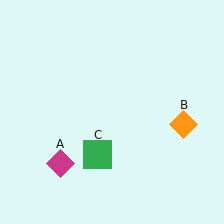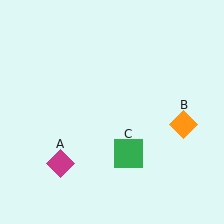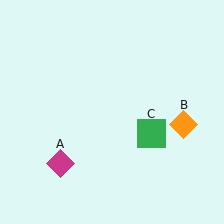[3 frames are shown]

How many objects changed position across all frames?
1 object changed position: green square (object C).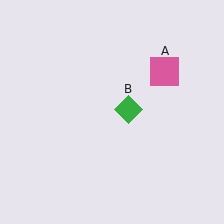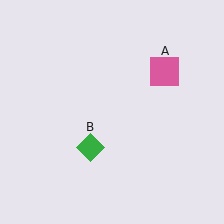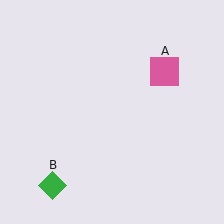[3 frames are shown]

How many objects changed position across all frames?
1 object changed position: green diamond (object B).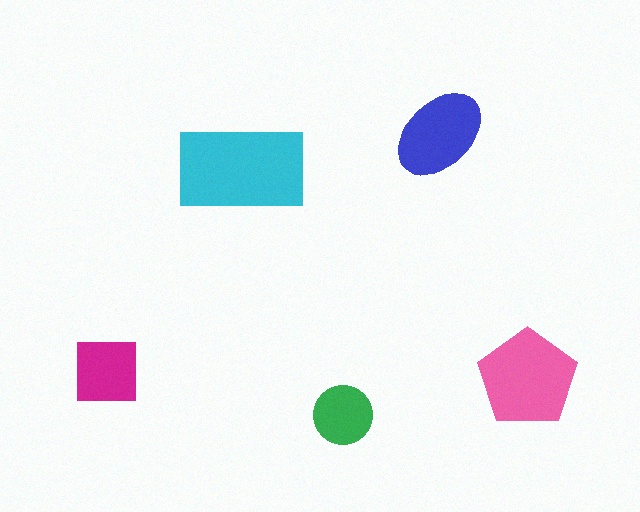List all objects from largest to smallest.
The cyan rectangle, the pink pentagon, the blue ellipse, the magenta square, the green circle.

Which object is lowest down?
The green circle is bottommost.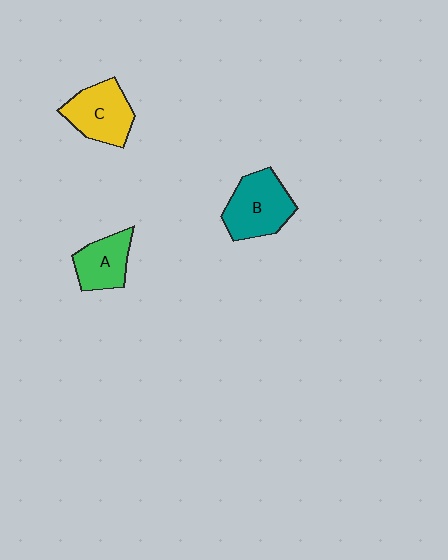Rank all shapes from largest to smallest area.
From largest to smallest: B (teal), C (yellow), A (green).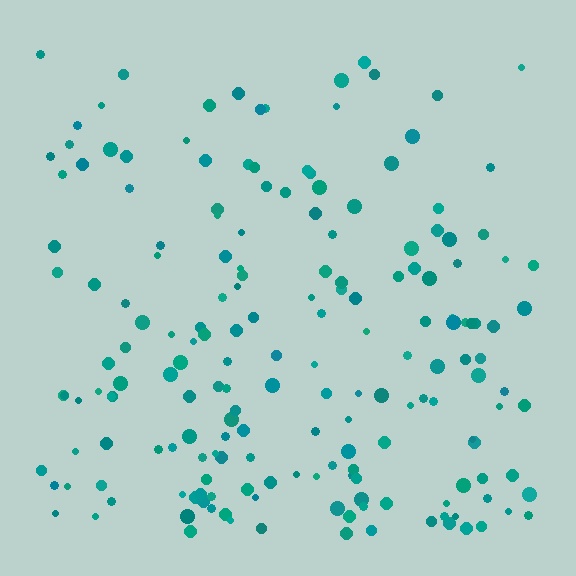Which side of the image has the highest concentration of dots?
The bottom.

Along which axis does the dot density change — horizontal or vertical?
Vertical.